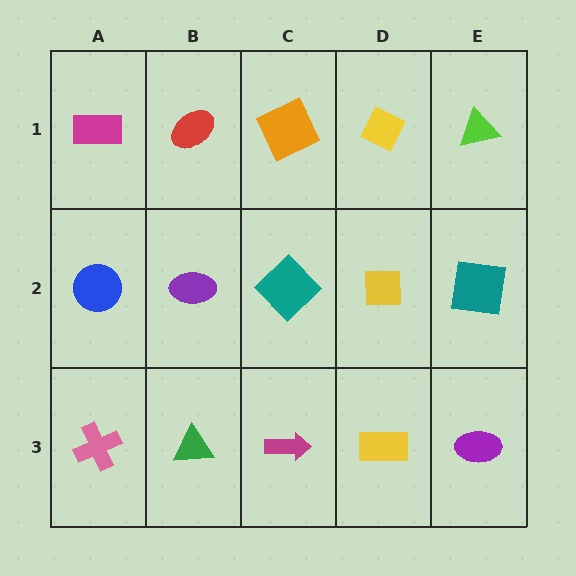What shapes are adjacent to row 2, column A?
A magenta rectangle (row 1, column A), a pink cross (row 3, column A), a purple ellipse (row 2, column B).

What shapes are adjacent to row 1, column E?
A teal square (row 2, column E), a yellow diamond (row 1, column D).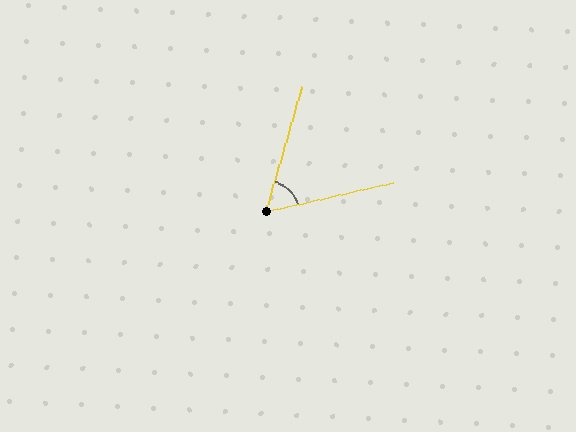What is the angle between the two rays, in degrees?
Approximately 61 degrees.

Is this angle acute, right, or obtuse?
It is acute.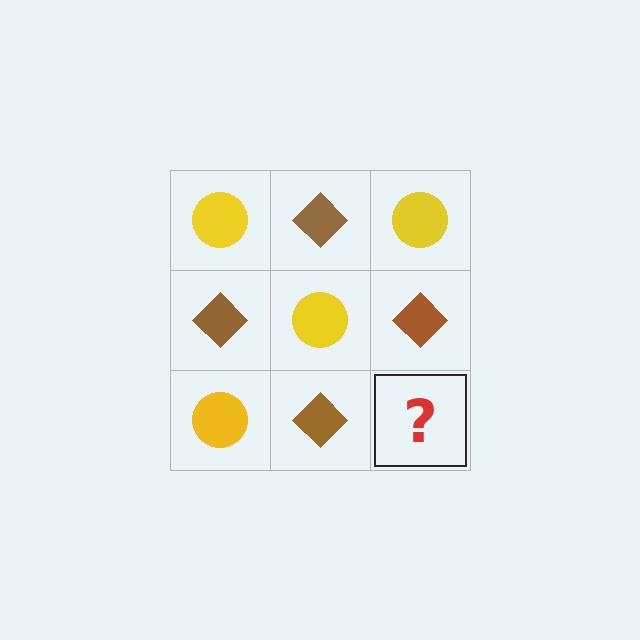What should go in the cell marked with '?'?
The missing cell should contain a yellow circle.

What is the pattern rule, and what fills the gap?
The rule is that it alternates yellow circle and brown diamond in a checkerboard pattern. The gap should be filled with a yellow circle.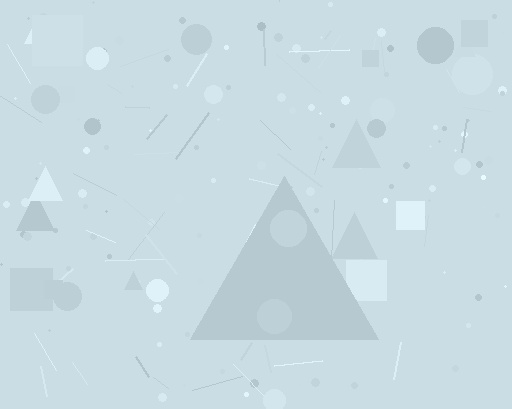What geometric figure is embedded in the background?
A triangle is embedded in the background.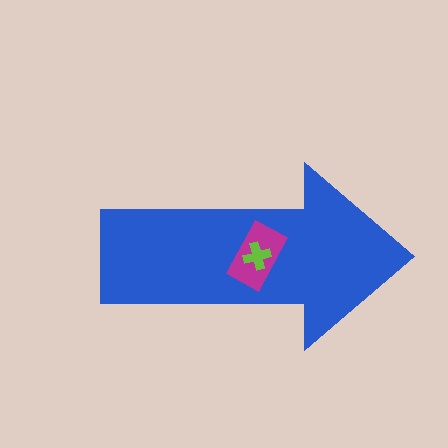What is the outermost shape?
The blue arrow.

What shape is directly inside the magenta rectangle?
The lime cross.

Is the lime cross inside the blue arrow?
Yes.